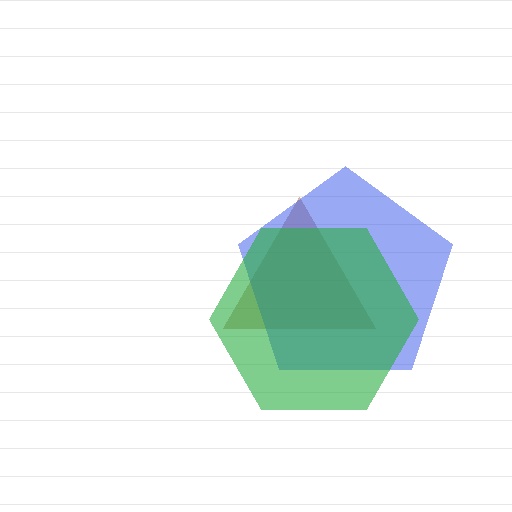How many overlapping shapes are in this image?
There are 3 overlapping shapes in the image.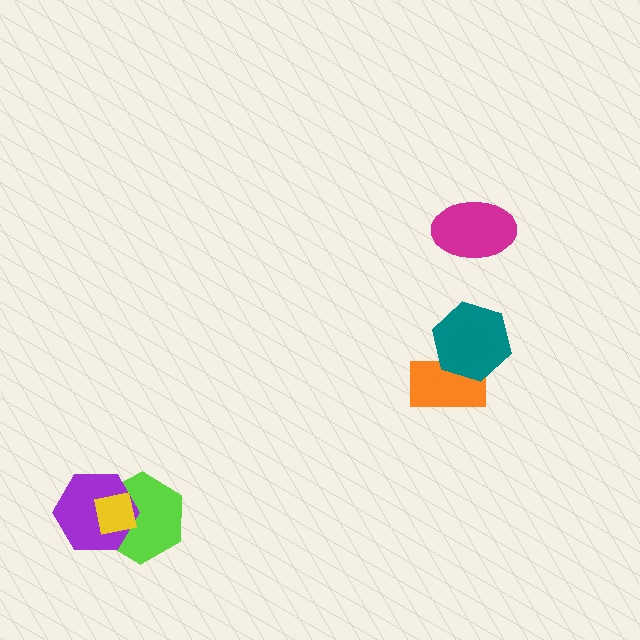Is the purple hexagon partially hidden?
Yes, it is partially covered by another shape.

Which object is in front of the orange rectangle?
The teal hexagon is in front of the orange rectangle.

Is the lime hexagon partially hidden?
Yes, it is partially covered by another shape.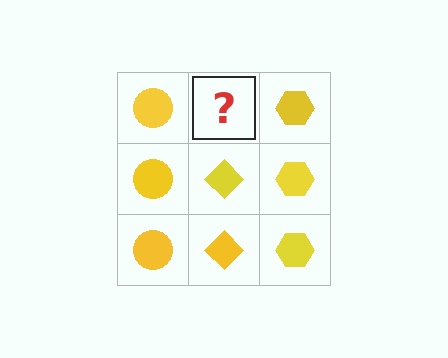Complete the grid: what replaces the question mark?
The question mark should be replaced with a yellow diamond.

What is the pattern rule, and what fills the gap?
The rule is that each column has a consistent shape. The gap should be filled with a yellow diamond.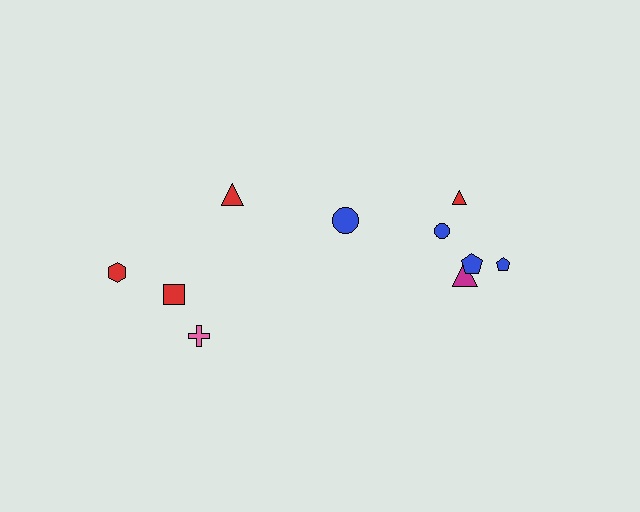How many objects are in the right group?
There are 6 objects.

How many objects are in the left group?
There are 4 objects.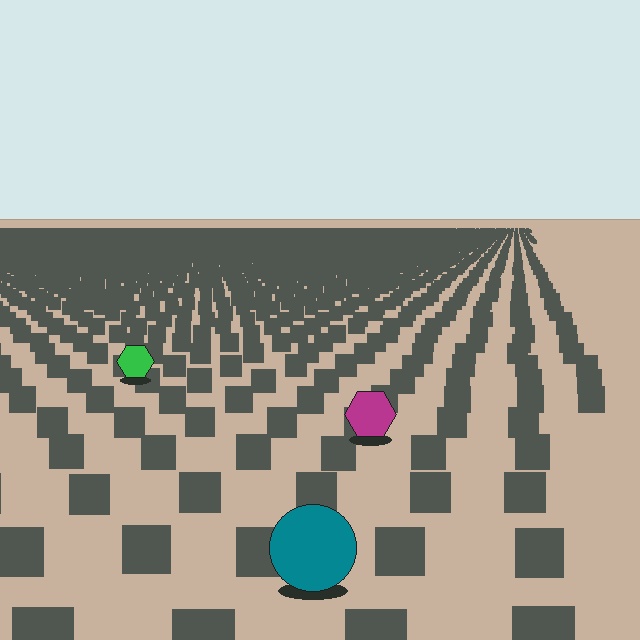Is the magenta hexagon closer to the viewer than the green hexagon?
Yes. The magenta hexagon is closer — you can tell from the texture gradient: the ground texture is coarser near it.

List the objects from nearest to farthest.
From nearest to farthest: the teal circle, the magenta hexagon, the green hexagon.